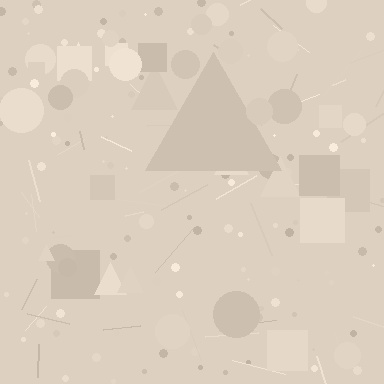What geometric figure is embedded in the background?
A triangle is embedded in the background.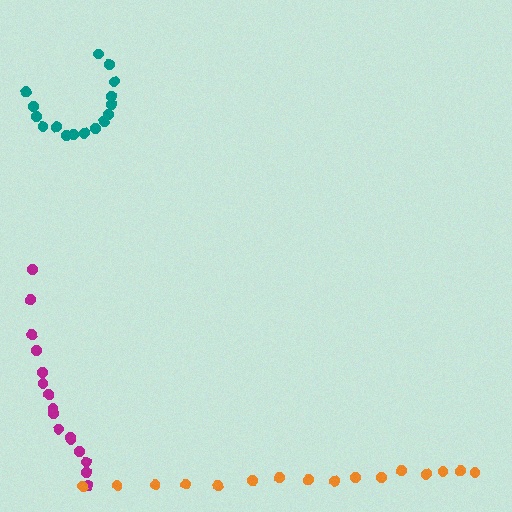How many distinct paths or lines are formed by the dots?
There are 3 distinct paths.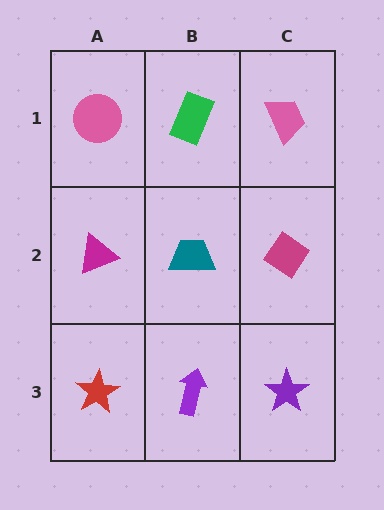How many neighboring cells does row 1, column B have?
3.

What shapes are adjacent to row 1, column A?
A magenta triangle (row 2, column A), a green rectangle (row 1, column B).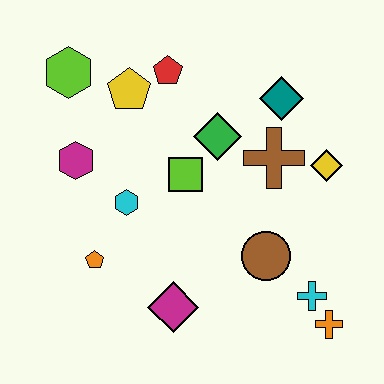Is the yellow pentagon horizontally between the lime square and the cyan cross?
No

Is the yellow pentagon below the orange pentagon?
No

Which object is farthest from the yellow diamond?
The lime hexagon is farthest from the yellow diamond.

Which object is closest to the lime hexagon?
The yellow pentagon is closest to the lime hexagon.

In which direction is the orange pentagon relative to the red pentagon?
The orange pentagon is below the red pentagon.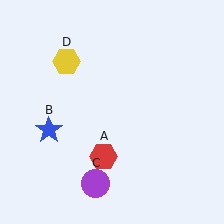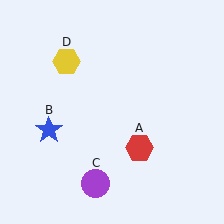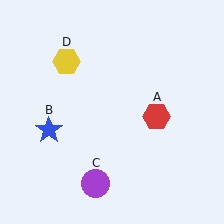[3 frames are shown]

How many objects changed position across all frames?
1 object changed position: red hexagon (object A).